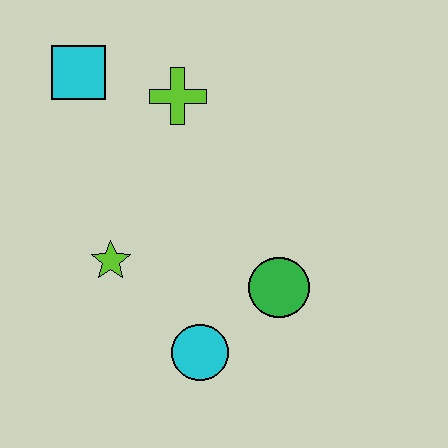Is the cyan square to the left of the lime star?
Yes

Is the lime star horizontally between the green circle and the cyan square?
Yes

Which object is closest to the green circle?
The cyan circle is closest to the green circle.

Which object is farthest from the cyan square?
The cyan circle is farthest from the cyan square.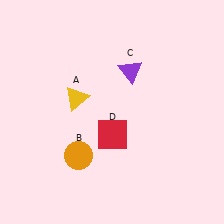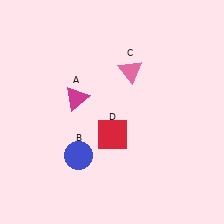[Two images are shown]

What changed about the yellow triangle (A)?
In Image 1, A is yellow. In Image 2, it changed to magenta.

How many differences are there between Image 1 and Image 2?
There are 3 differences between the two images.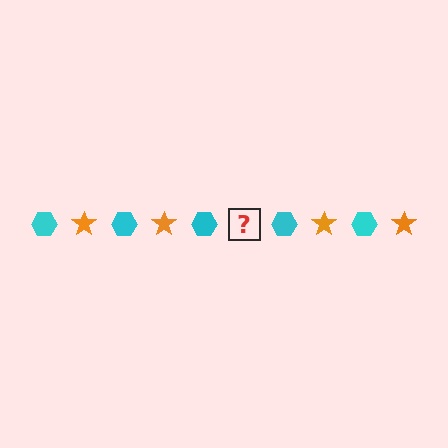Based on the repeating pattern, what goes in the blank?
The blank should be an orange star.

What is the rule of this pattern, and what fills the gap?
The rule is that the pattern alternates between cyan hexagon and orange star. The gap should be filled with an orange star.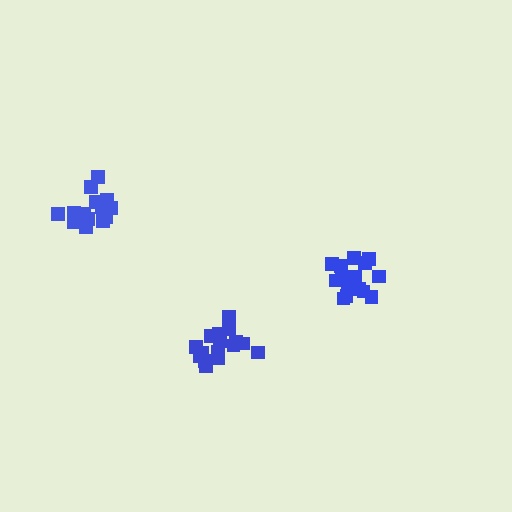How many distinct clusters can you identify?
There are 3 distinct clusters.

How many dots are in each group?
Group 1: 16 dots, Group 2: 14 dots, Group 3: 16 dots (46 total).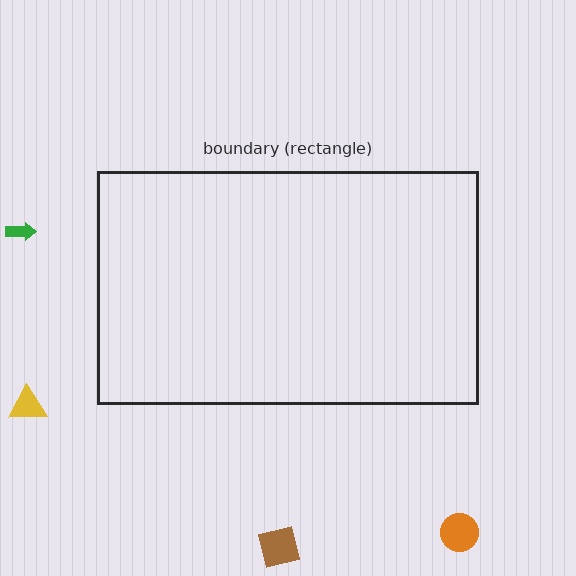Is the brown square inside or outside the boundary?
Outside.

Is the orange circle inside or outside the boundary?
Outside.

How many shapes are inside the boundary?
0 inside, 4 outside.